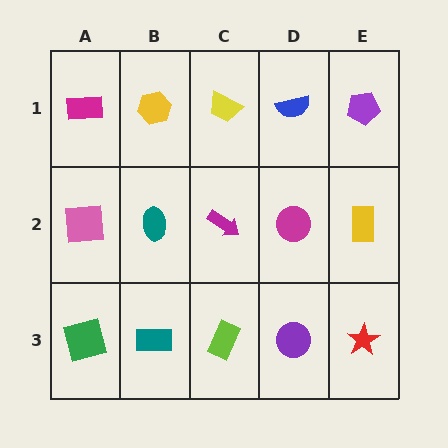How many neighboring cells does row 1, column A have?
2.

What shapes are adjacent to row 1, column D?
A magenta circle (row 2, column D), a yellow trapezoid (row 1, column C), a purple pentagon (row 1, column E).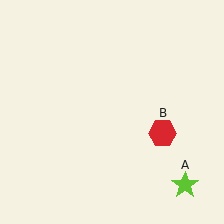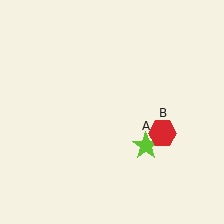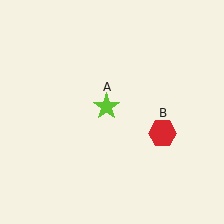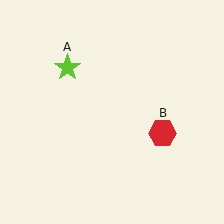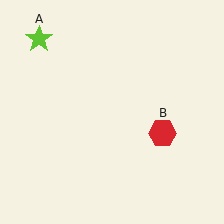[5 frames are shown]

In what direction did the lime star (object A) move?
The lime star (object A) moved up and to the left.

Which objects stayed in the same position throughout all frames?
Red hexagon (object B) remained stationary.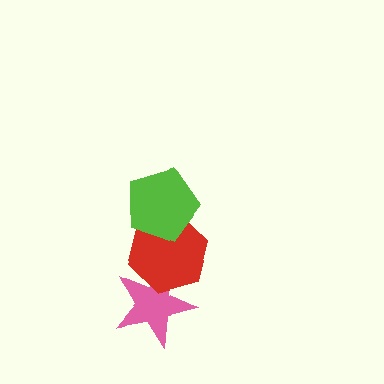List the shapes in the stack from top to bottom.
From top to bottom: the lime pentagon, the red hexagon, the pink star.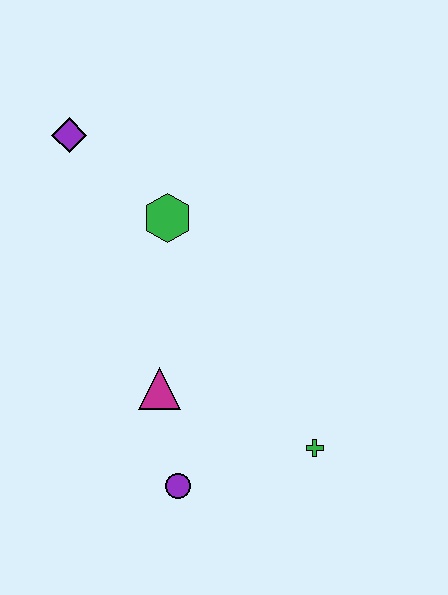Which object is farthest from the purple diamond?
The green cross is farthest from the purple diamond.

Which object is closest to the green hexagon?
The purple diamond is closest to the green hexagon.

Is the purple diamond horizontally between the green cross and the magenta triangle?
No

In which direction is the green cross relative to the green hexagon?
The green cross is below the green hexagon.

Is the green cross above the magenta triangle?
No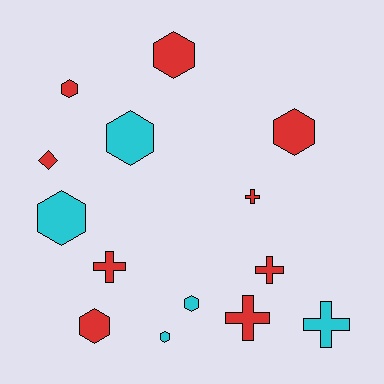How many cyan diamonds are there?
There are no cyan diamonds.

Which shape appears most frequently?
Hexagon, with 8 objects.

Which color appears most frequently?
Red, with 9 objects.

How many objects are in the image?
There are 14 objects.